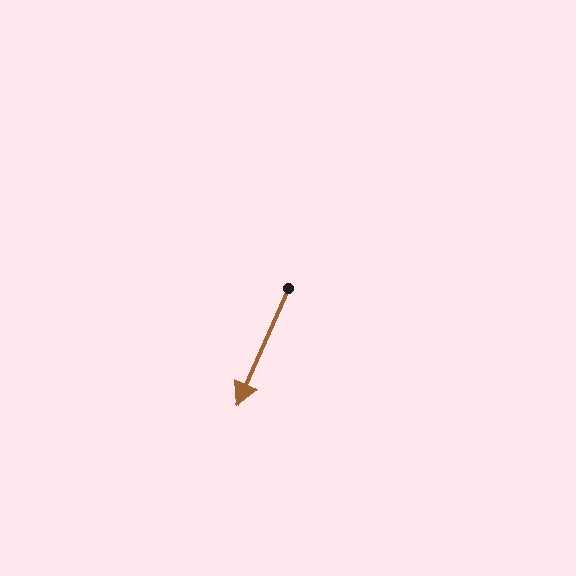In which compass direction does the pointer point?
Southwest.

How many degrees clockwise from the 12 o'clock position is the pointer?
Approximately 204 degrees.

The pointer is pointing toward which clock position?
Roughly 7 o'clock.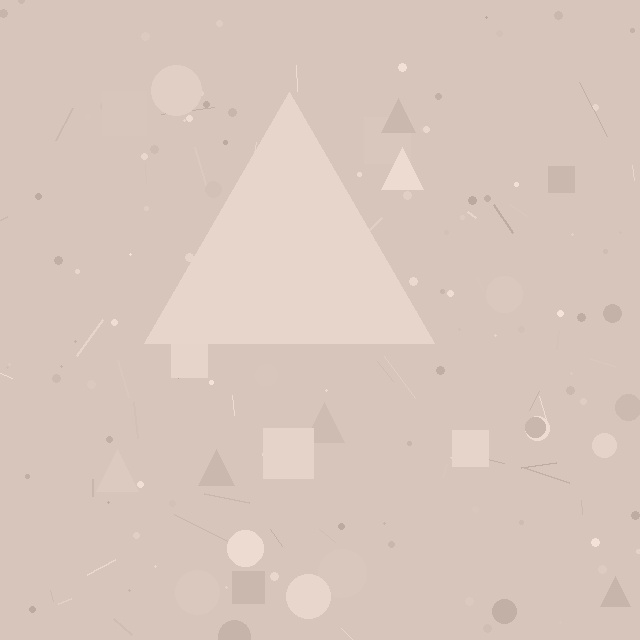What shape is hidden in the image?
A triangle is hidden in the image.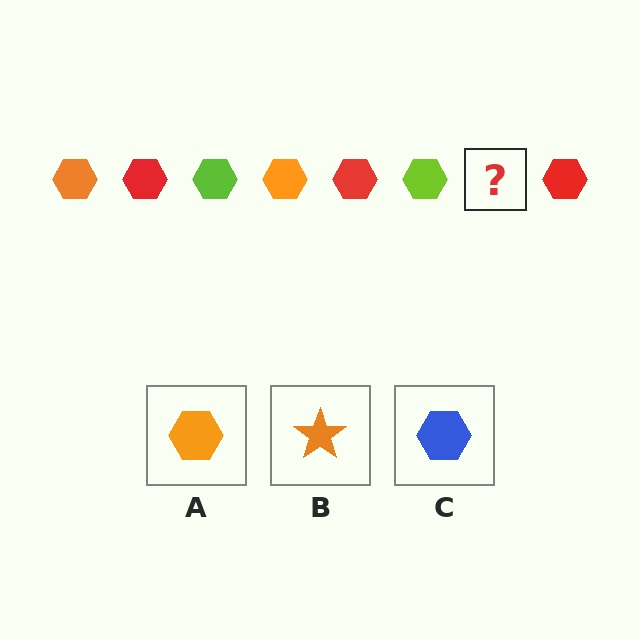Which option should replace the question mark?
Option A.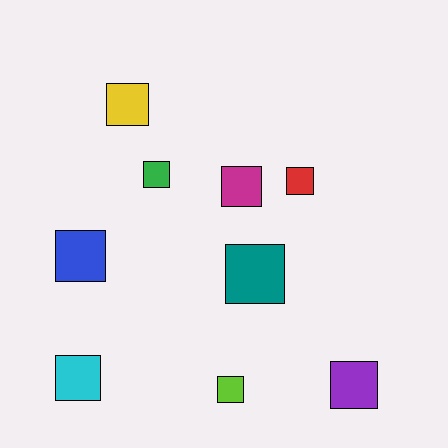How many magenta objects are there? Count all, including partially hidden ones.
There is 1 magenta object.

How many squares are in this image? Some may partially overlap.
There are 9 squares.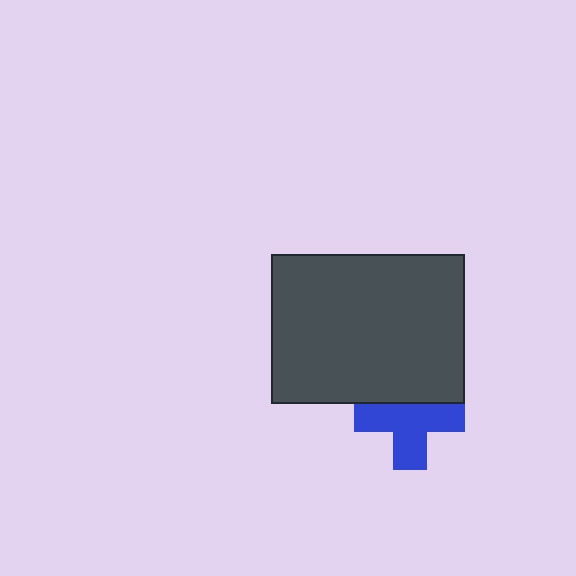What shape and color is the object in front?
The object in front is a dark gray rectangle.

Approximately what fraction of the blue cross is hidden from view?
Roughly 31% of the blue cross is hidden behind the dark gray rectangle.